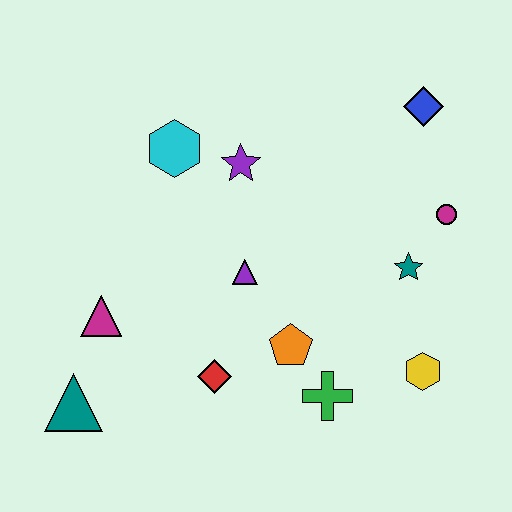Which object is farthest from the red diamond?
The blue diamond is farthest from the red diamond.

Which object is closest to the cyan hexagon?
The purple star is closest to the cyan hexagon.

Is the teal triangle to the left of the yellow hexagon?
Yes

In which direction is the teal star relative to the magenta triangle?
The teal star is to the right of the magenta triangle.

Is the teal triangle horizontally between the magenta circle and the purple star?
No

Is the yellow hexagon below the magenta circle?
Yes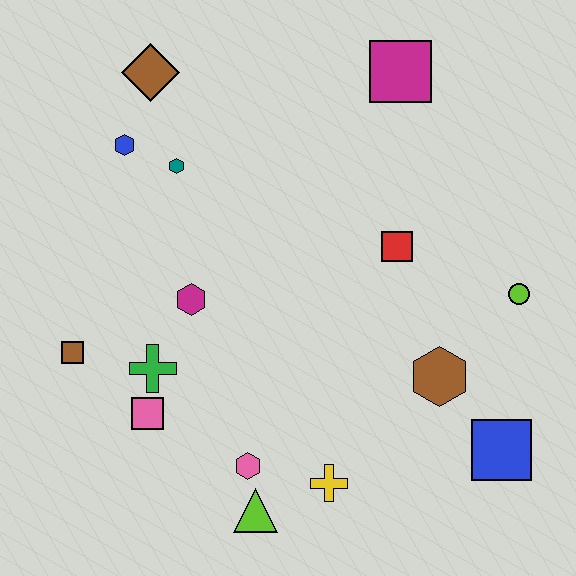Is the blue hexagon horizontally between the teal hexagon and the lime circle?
No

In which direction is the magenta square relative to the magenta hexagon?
The magenta square is above the magenta hexagon.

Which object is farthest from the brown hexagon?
The brown diamond is farthest from the brown hexagon.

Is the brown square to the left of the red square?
Yes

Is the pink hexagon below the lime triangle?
No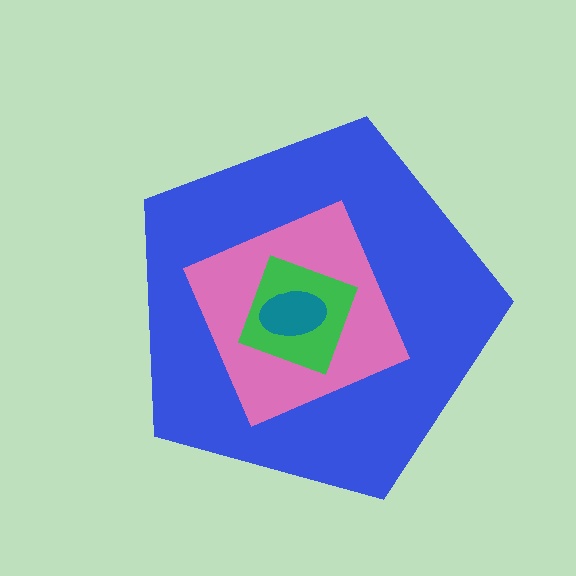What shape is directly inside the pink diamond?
The green square.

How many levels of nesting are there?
4.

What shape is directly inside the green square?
The teal ellipse.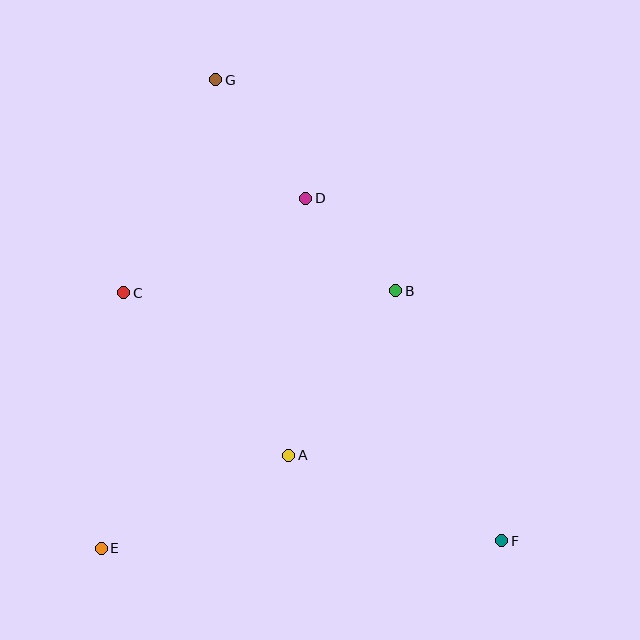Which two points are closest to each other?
Points B and D are closest to each other.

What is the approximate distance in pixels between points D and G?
The distance between D and G is approximately 149 pixels.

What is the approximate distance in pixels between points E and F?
The distance between E and F is approximately 400 pixels.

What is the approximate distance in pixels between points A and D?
The distance between A and D is approximately 257 pixels.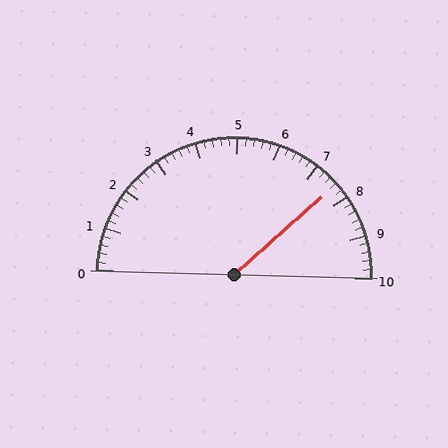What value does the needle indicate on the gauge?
The needle indicates approximately 7.6.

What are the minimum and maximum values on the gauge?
The gauge ranges from 0 to 10.